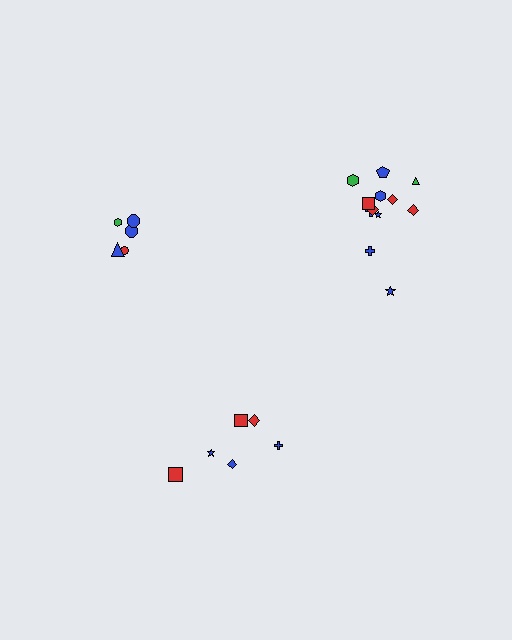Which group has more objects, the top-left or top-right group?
The top-right group.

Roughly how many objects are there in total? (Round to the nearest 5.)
Roughly 25 objects in total.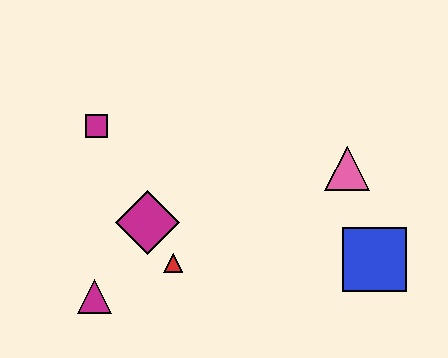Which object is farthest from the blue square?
The magenta square is farthest from the blue square.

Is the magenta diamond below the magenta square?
Yes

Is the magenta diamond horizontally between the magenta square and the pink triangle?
Yes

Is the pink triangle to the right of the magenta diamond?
Yes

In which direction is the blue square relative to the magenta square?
The blue square is to the right of the magenta square.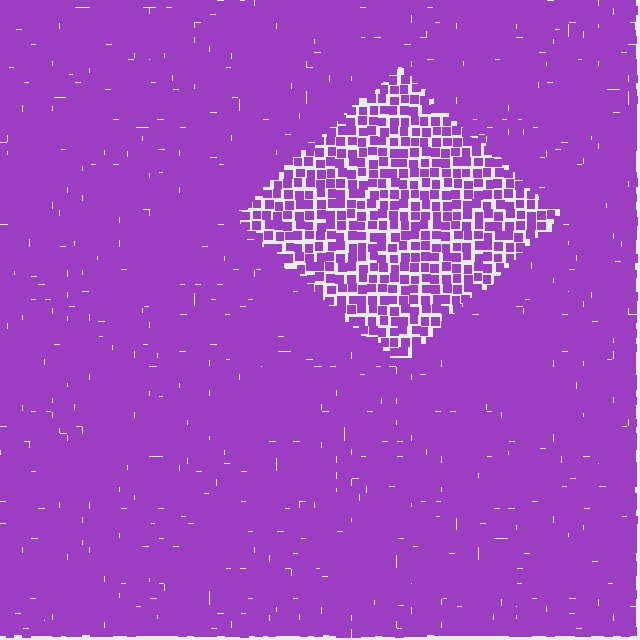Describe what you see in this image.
The image contains small purple elements arranged at two different densities. A diamond-shaped region is visible where the elements are less densely packed than the surrounding area.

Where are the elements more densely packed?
The elements are more densely packed outside the diamond boundary.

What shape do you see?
I see a diamond.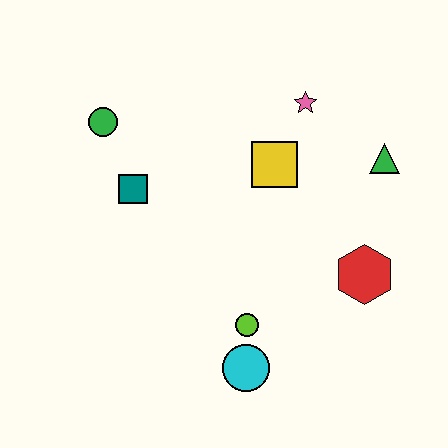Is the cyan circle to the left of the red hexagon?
Yes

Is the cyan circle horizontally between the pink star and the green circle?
Yes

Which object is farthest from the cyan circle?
The green circle is farthest from the cyan circle.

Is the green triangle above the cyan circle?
Yes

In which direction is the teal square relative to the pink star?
The teal square is to the left of the pink star.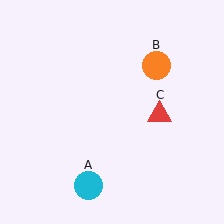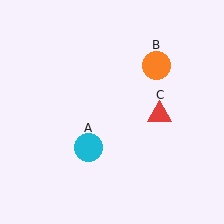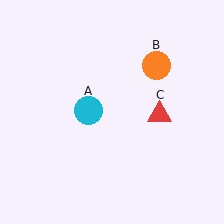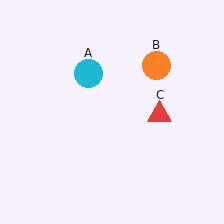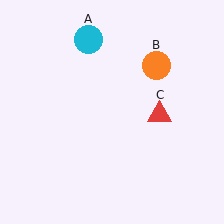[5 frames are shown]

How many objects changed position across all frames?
1 object changed position: cyan circle (object A).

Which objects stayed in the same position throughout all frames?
Orange circle (object B) and red triangle (object C) remained stationary.